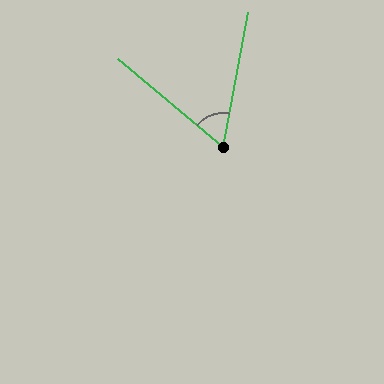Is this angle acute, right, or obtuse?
It is acute.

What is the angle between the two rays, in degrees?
Approximately 60 degrees.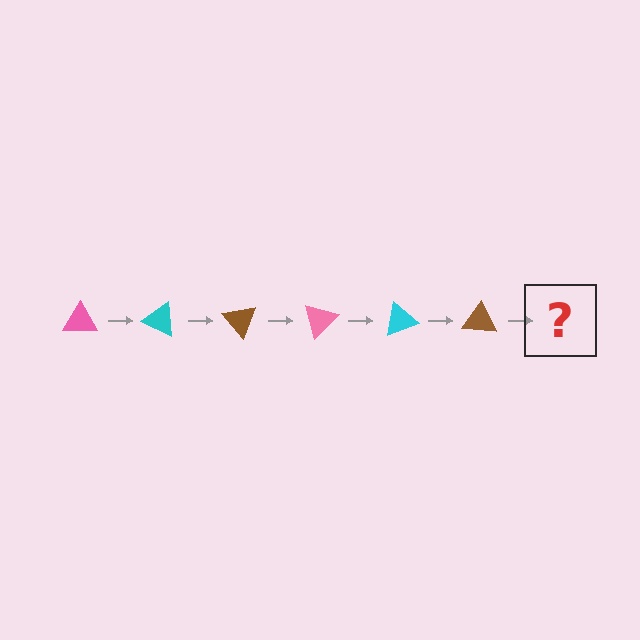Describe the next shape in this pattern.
It should be a pink triangle, rotated 150 degrees from the start.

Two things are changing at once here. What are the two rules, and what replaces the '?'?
The two rules are that it rotates 25 degrees each step and the color cycles through pink, cyan, and brown. The '?' should be a pink triangle, rotated 150 degrees from the start.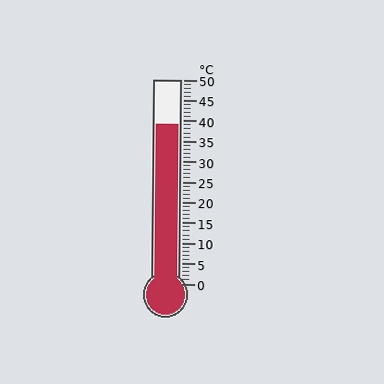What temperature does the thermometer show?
The thermometer shows approximately 39°C.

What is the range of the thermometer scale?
The thermometer scale ranges from 0°C to 50°C.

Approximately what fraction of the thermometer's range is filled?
The thermometer is filled to approximately 80% of its range.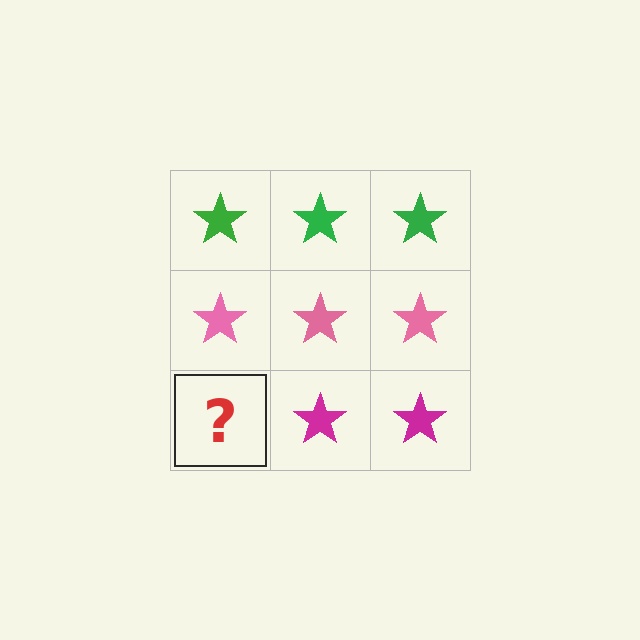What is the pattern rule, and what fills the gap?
The rule is that each row has a consistent color. The gap should be filled with a magenta star.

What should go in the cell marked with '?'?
The missing cell should contain a magenta star.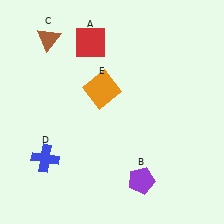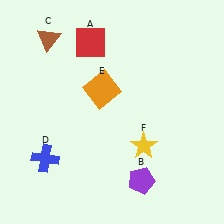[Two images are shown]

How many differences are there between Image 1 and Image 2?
There is 1 difference between the two images.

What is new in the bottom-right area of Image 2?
A yellow star (F) was added in the bottom-right area of Image 2.